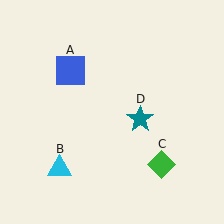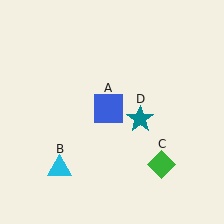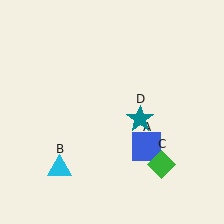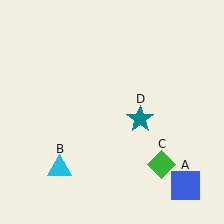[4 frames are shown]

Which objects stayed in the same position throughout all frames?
Cyan triangle (object B) and green diamond (object C) and teal star (object D) remained stationary.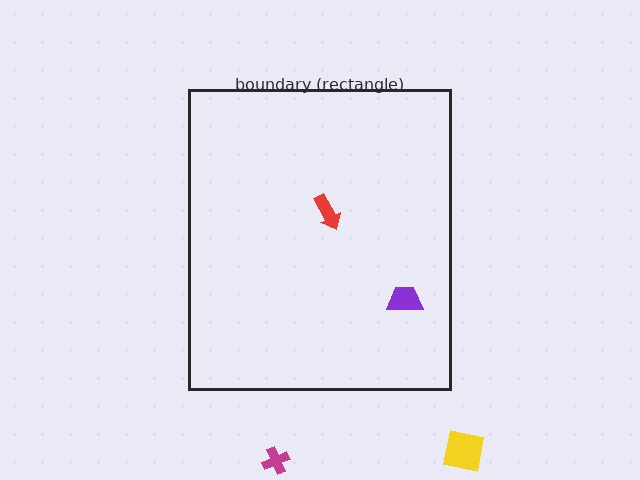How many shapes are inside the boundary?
2 inside, 2 outside.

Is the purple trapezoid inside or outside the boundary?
Inside.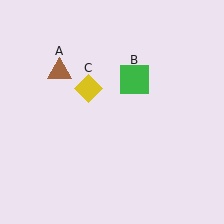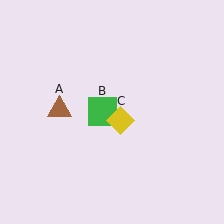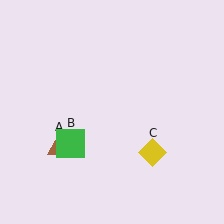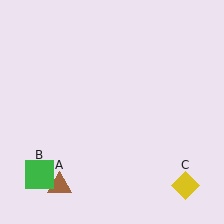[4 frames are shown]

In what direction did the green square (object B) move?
The green square (object B) moved down and to the left.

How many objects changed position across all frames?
3 objects changed position: brown triangle (object A), green square (object B), yellow diamond (object C).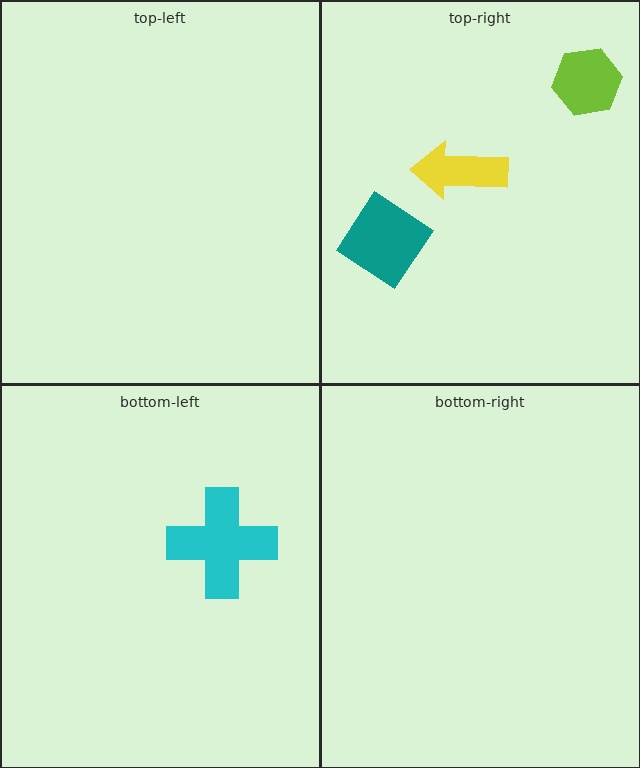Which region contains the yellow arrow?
The top-right region.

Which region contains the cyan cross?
The bottom-left region.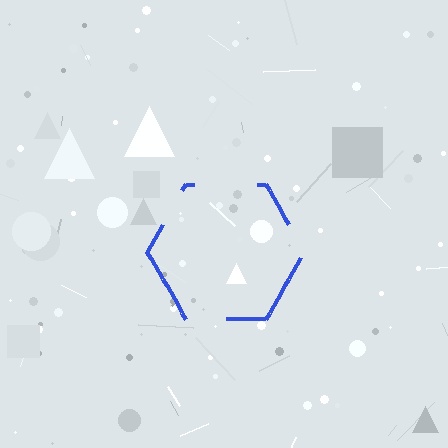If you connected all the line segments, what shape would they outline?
They would outline a hexagon.